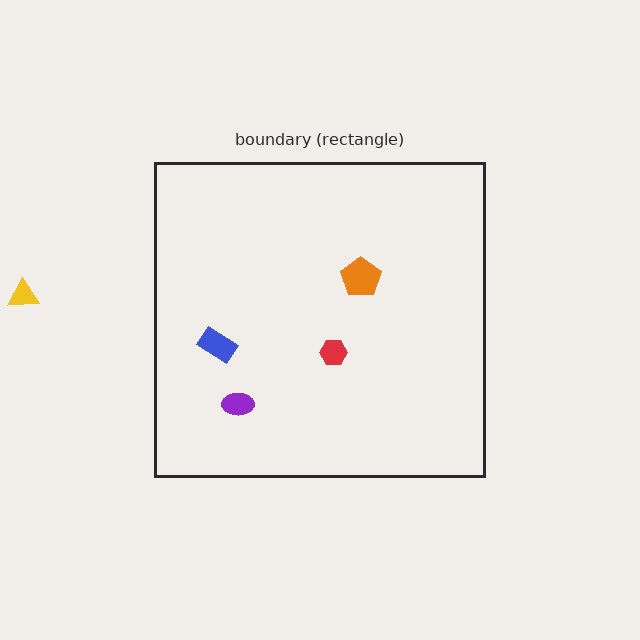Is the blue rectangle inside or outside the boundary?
Inside.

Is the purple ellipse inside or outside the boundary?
Inside.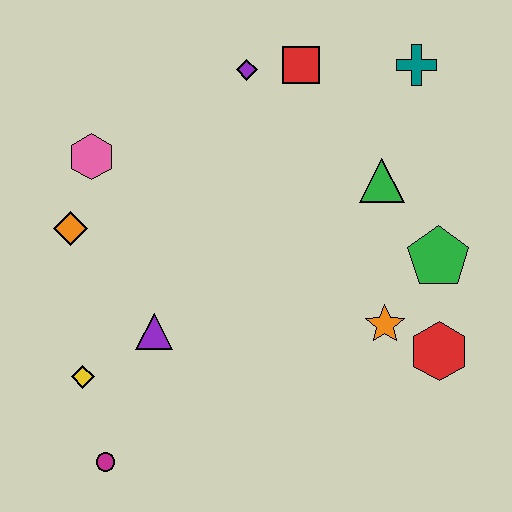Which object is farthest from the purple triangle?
The teal cross is farthest from the purple triangle.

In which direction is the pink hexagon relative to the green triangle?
The pink hexagon is to the left of the green triangle.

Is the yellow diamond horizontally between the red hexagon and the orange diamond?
Yes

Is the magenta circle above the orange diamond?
No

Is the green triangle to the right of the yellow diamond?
Yes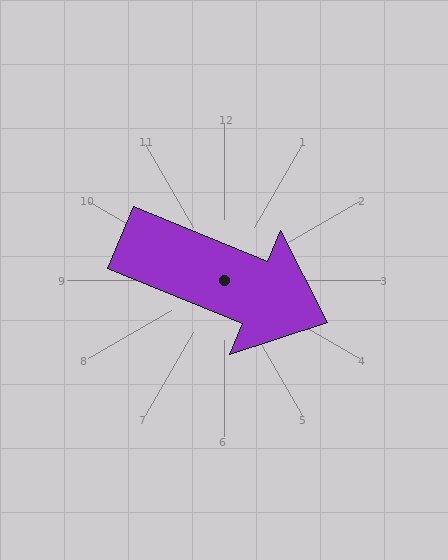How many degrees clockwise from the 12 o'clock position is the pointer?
Approximately 113 degrees.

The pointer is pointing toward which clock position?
Roughly 4 o'clock.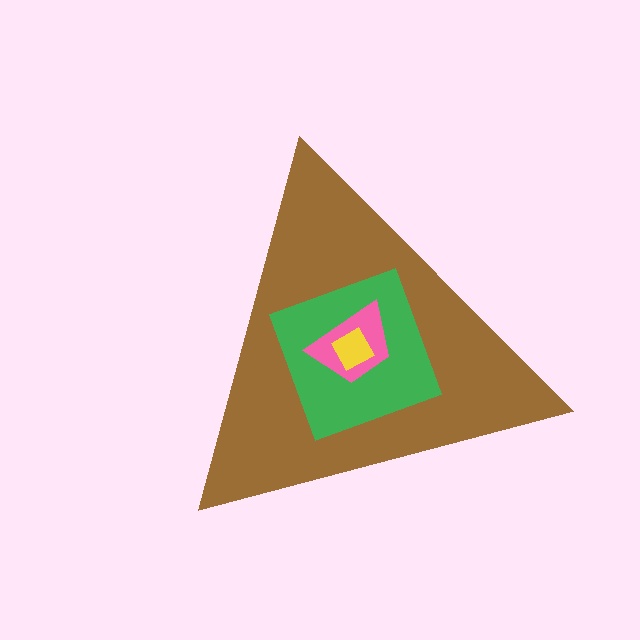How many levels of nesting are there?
4.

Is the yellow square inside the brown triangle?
Yes.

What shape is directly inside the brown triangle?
The green diamond.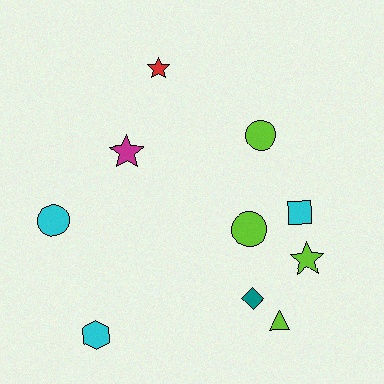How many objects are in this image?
There are 10 objects.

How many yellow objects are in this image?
There are no yellow objects.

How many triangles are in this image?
There is 1 triangle.